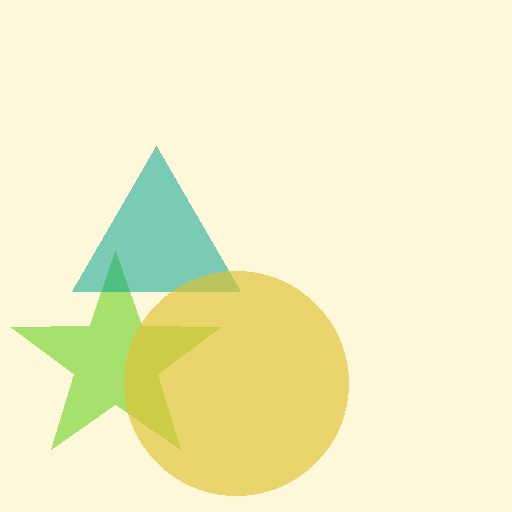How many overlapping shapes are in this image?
There are 3 overlapping shapes in the image.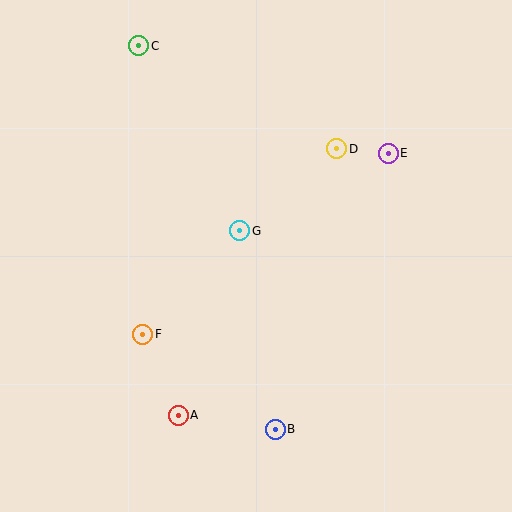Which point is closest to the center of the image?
Point G at (240, 231) is closest to the center.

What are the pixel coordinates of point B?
Point B is at (275, 429).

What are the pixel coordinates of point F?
Point F is at (143, 334).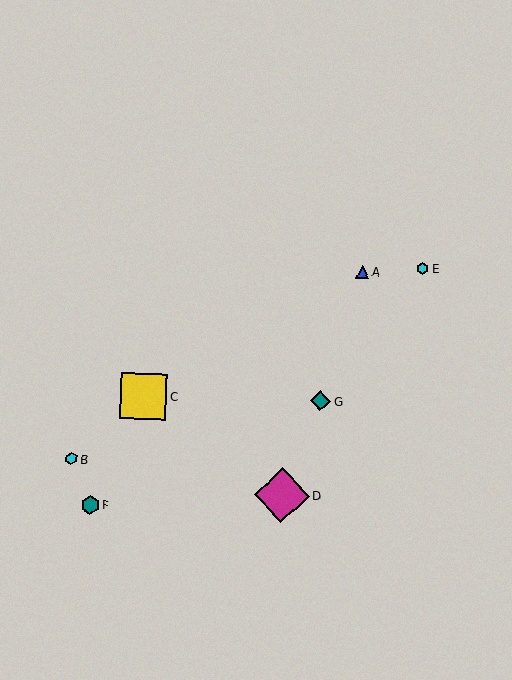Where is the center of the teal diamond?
The center of the teal diamond is at (321, 401).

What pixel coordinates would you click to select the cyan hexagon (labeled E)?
Click at (422, 269) to select the cyan hexagon E.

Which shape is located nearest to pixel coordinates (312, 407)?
The teal diamond (labeled G) at (321, 401) is nearest to that location.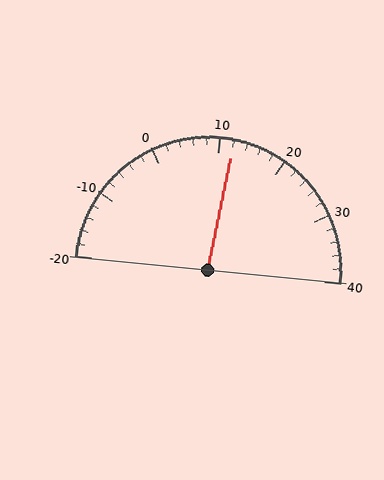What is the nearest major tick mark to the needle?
The nearest major tick mark is 10.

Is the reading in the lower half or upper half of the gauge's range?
The reading is in the upper half of the range (-20 to 40).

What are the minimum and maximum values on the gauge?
The gauge ranges from -20 to 40.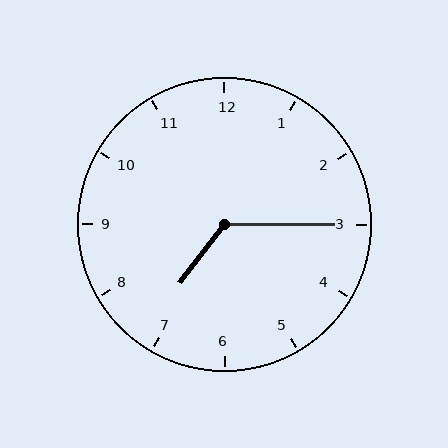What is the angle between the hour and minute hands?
Approximately 128 degrees.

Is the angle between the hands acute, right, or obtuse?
It is obtuse.